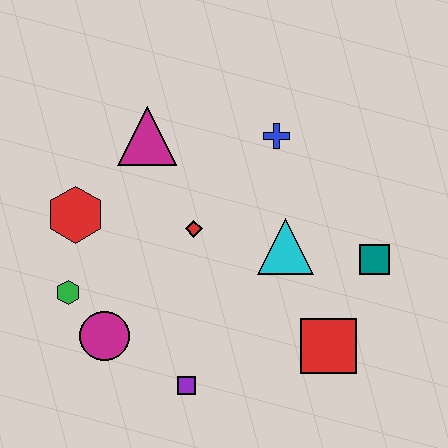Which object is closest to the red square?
The teal square is closest to the red square.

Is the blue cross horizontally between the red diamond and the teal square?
Yes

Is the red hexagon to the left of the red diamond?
Yes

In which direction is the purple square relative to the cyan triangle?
The purple square is below the cyan triangle.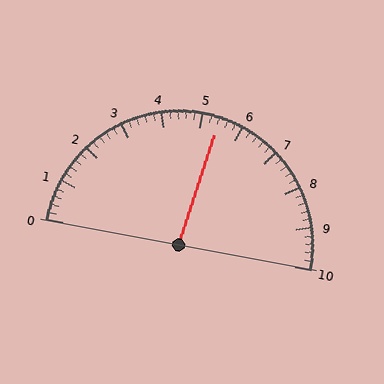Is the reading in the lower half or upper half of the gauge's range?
The reading is in the upper half of the range (0 to 10).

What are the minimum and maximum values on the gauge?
The gauge ranges from 0 to 10.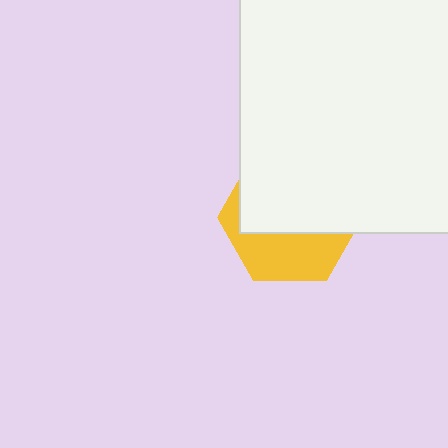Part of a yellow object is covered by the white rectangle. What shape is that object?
It is a hexagon.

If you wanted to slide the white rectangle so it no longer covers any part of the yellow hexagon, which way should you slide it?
Slide it up — that is the most direct way to separate the two shapes.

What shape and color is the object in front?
The object in front is a white rectangle.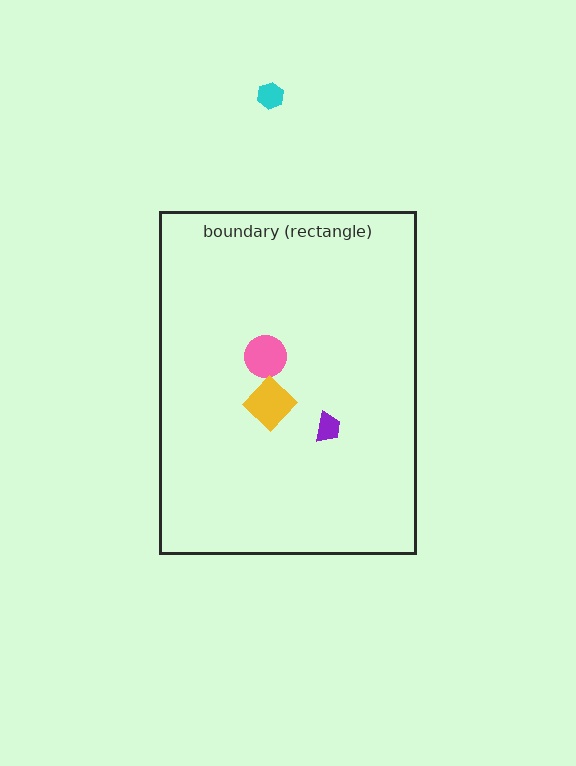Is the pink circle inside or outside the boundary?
Inside.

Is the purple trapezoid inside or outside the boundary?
Inside.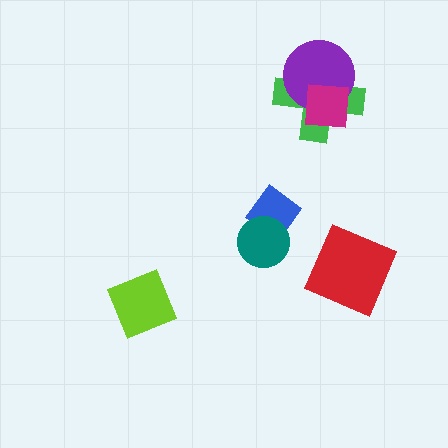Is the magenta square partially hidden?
No, no other shape covers it.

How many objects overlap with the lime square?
0 objects overlap with the lime square.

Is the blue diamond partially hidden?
Yes, it is partially covered by another shape.